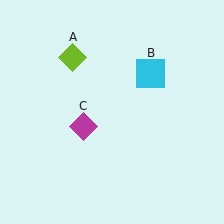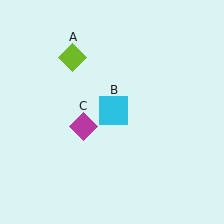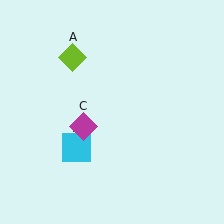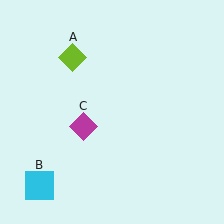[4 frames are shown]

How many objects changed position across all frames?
1 object changed position: cyan square (object B).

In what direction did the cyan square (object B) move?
The cyan square (object B) moved down and to the left.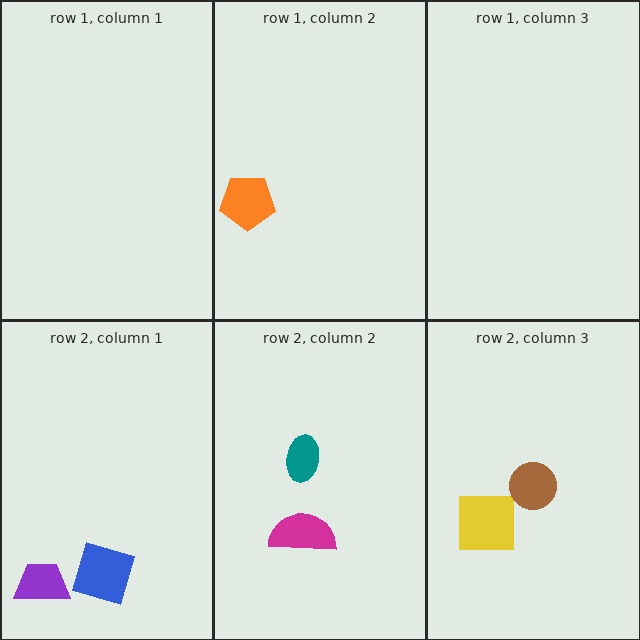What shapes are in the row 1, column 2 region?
The orange pentagon.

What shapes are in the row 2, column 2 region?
The magenta semicircle, the teal ellipse.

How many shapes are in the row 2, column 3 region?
2.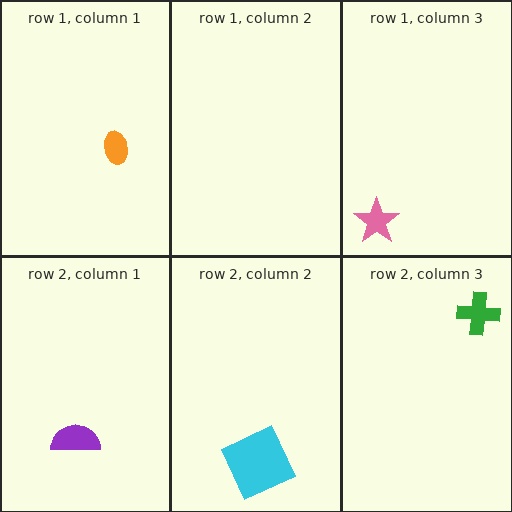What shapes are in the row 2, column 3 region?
The green cross.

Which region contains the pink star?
The row 1, column 3 region.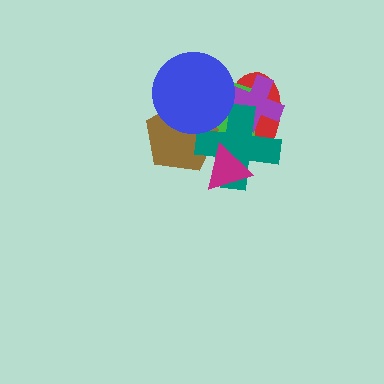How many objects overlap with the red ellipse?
5 objects overlap with the red ellipse.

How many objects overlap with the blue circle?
4 objects overlap with the blue circle.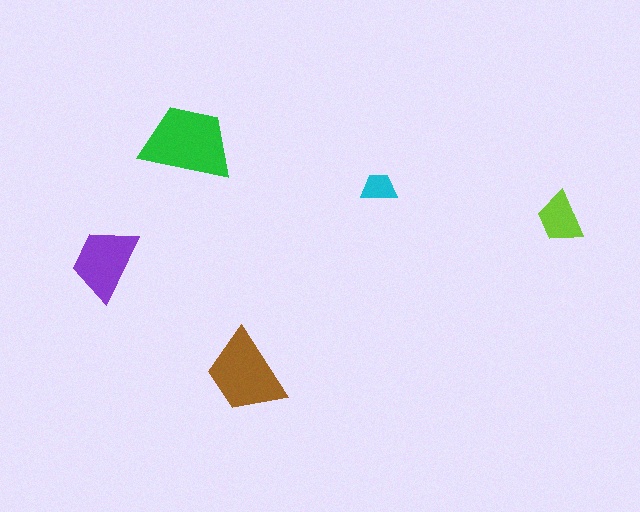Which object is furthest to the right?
The lime trapezoid is rightmost.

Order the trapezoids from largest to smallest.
the green one, the brown one, the purple one, the lime one, the cyan one.